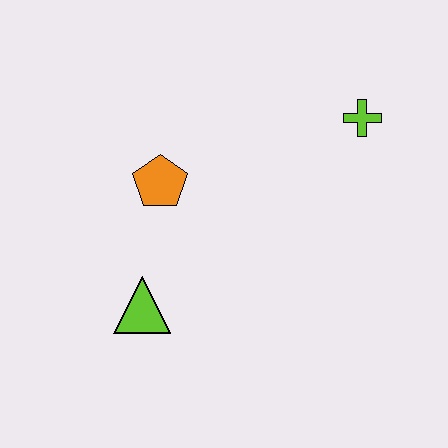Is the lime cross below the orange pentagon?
No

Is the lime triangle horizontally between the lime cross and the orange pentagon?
No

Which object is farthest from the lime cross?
The lime triangle is farthest from the lime cross.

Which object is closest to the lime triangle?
The orange pentagon is closest to the lime triangle.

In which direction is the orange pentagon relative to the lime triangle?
The orange pentagon is above the lime triangle.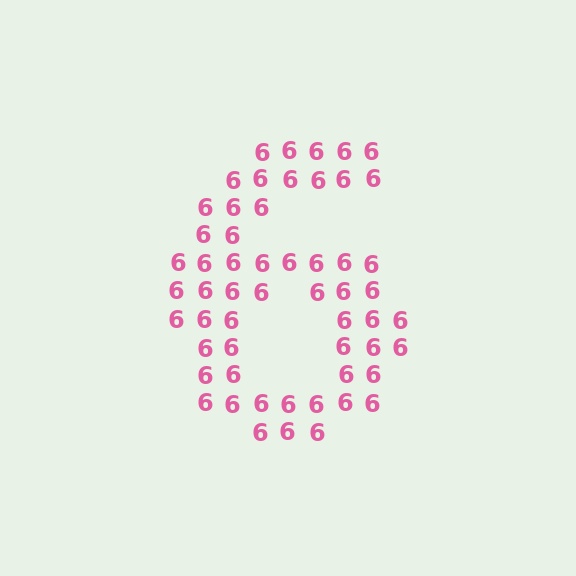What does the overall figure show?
The overall figure shows the digit 6.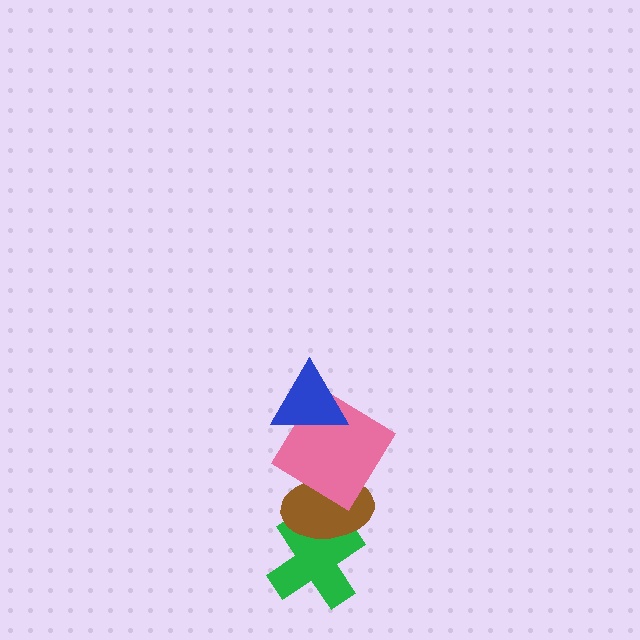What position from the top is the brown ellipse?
The brown ellipse is 3rd from the top.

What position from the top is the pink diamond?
The pink diamond is 2nd from the top.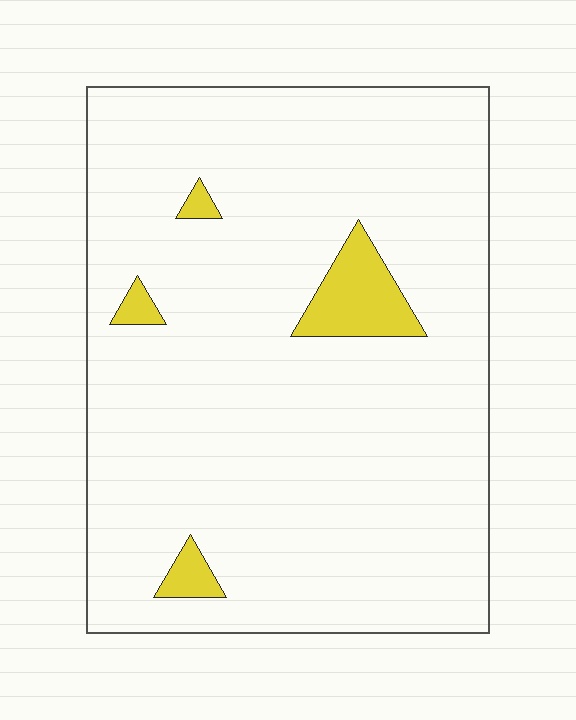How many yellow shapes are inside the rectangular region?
4.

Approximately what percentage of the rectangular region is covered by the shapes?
Approximately 5%.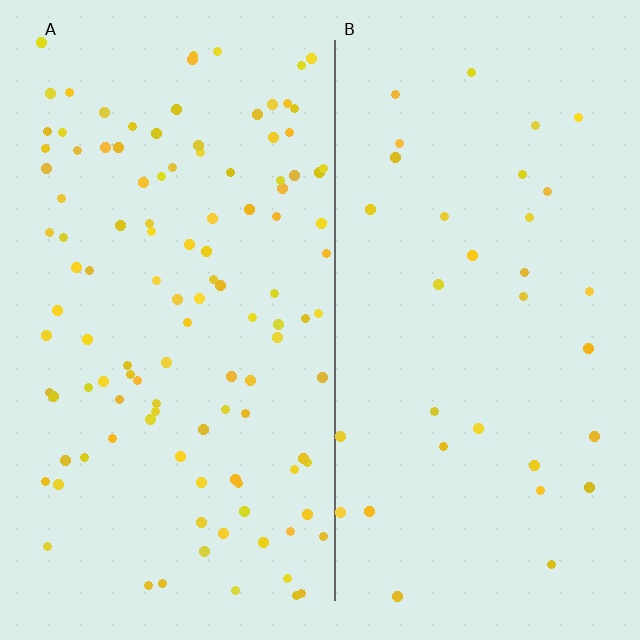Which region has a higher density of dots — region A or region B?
A (the left).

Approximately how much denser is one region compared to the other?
Approximately 3.4× — region A over region B.